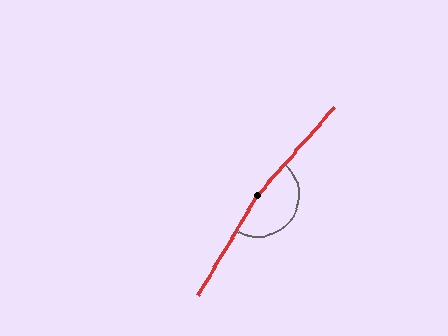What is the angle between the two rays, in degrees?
Approximately 170 degrees.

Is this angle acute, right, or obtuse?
It is obtuse.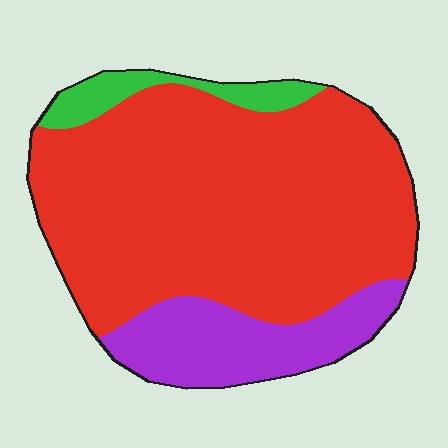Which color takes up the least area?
Green, at roughly 5%.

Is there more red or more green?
Red.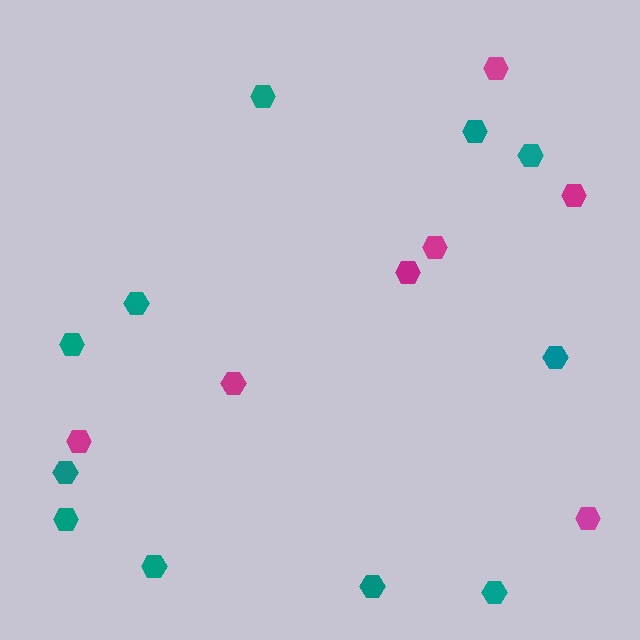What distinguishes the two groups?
There are 2 groups: one group of teal hexagons (11) and one group of magenta hexagons (7).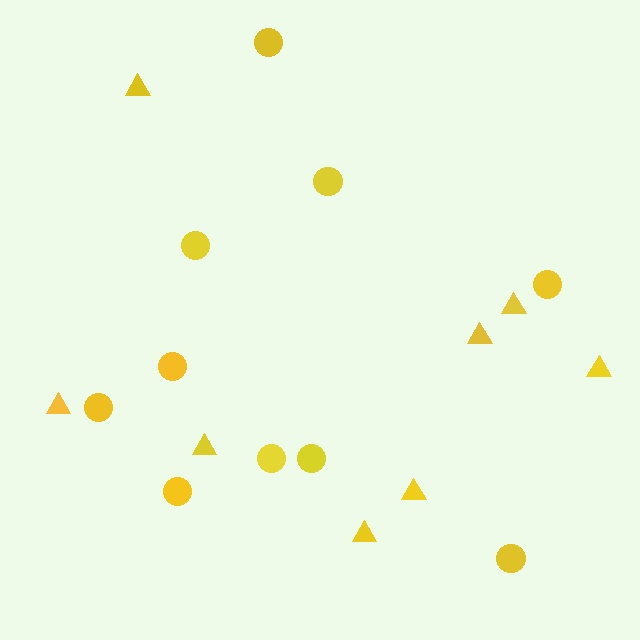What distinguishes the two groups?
There are 2 groups: one group of circles (10) and one group of triangles (8).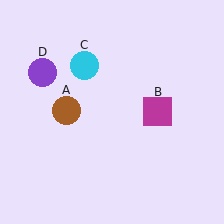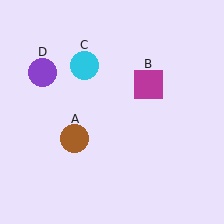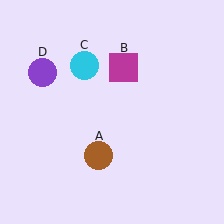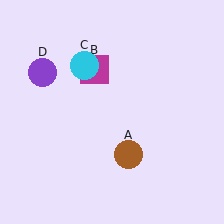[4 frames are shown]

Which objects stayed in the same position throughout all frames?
Cyan circle (object C) and purple circle (object D) remained stationary.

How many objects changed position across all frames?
2 objects changed position: brown circle (object A), magenta square (object B).